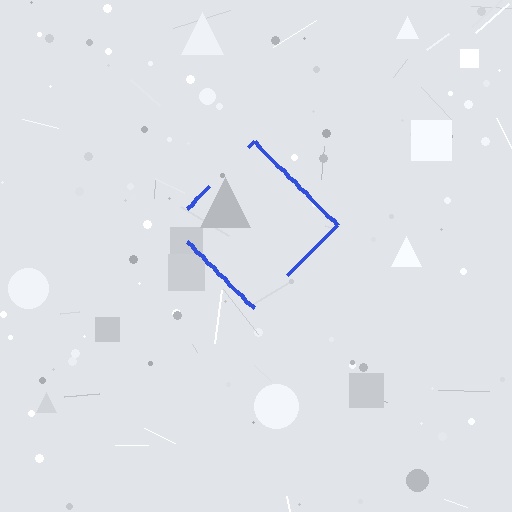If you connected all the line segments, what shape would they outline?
They would outline a diamond.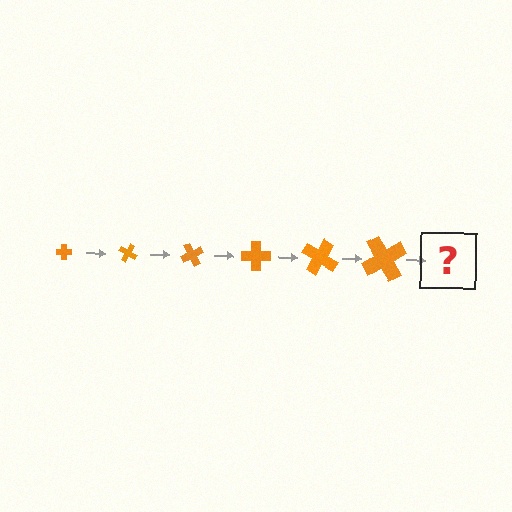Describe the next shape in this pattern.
It should be a cross, larger than the previous one and rotated 180 degrees from the start.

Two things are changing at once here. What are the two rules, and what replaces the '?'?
The two rules are that the cross grows larger each step and it rotates 30 degrees each step. The '?' should be a cross, larger than the previous one and rotated 180 degrees from the start.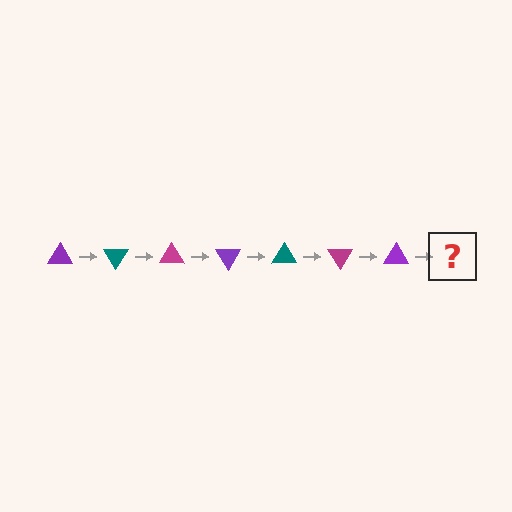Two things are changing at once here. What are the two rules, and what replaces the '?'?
The two rules are that it rotates 60 degrees each step and the color cycles through purple, teal, and magenta. The '?' should be a teal triangle, rotated 420 degrees from the start.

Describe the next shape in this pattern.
It should be a teal triangle, rotated 420 degrees from the start.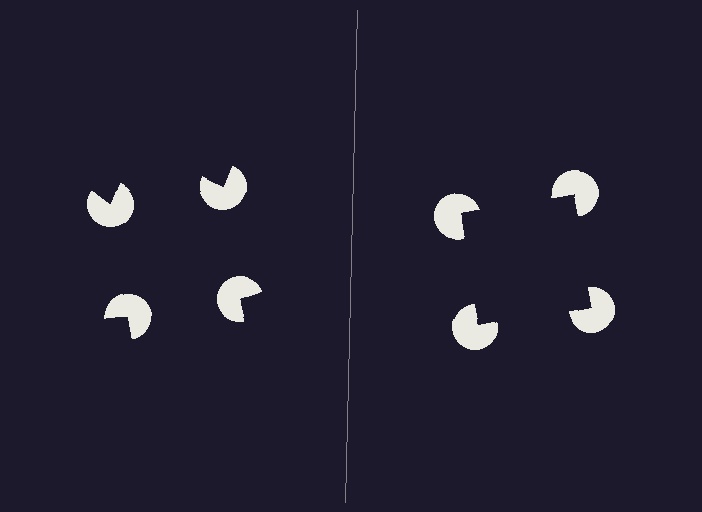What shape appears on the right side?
An illusory square.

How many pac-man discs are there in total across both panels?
8 — 4 on each side.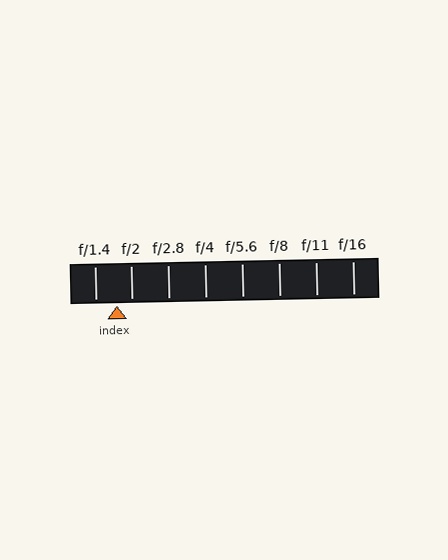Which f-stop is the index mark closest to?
The index mark is closest to f/2.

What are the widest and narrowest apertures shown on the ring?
The widest aperture shown is f/1.4 and the narrowest is f/16.